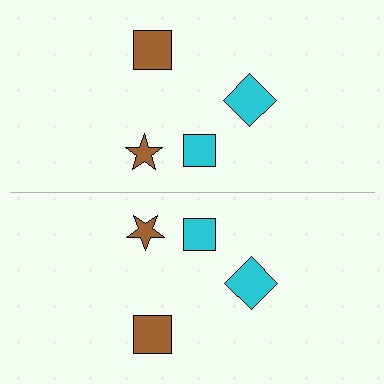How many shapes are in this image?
There are 8 shapes in this image.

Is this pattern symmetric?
Yes, this pattern has bilateral (reflection) symmetry.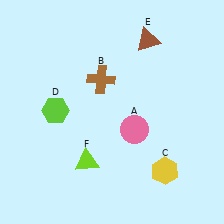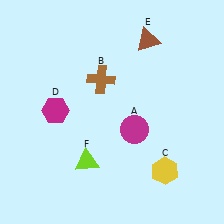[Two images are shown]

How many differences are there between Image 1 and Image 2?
There are 2 differences between the two images.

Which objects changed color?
A changed from pink to magenta. D changed from lime to magenta.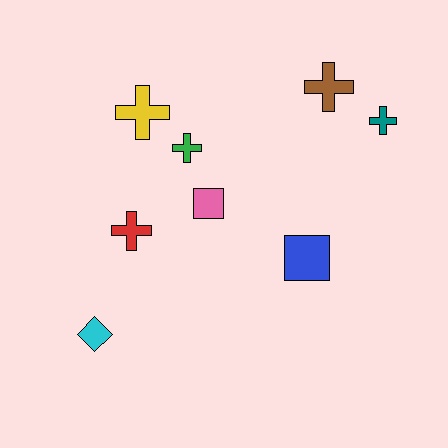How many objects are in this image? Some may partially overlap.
There are 8 objects.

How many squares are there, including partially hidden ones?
There are 2 squares.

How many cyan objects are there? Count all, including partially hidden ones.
There is 1 cyan object.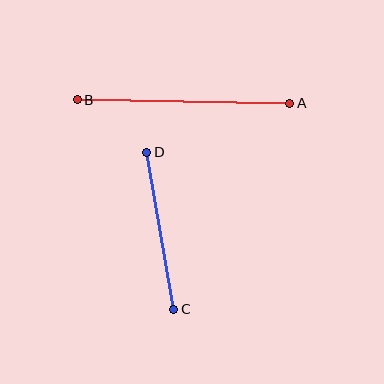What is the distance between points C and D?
The distance is approximately 160 pixels.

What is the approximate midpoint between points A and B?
The midpoint is at approximately (184, 101) pixels.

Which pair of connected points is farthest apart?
Points A and B are farthest apart.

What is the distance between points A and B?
The distance is approximately 212 pixels.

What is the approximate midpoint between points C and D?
The midpoint is at approximately (160, 231) pixels.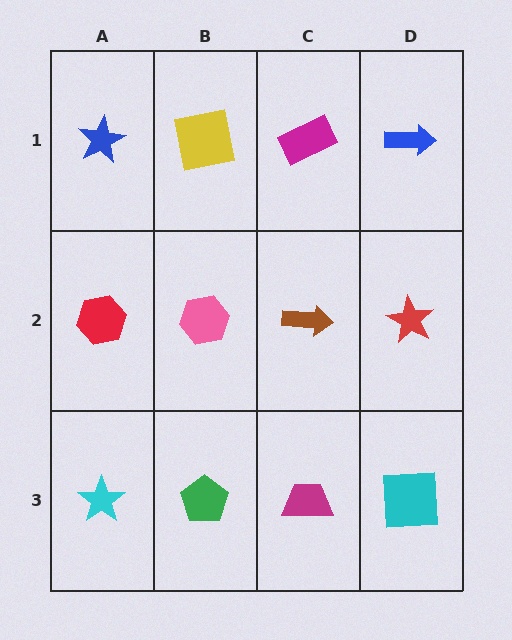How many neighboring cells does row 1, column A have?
2.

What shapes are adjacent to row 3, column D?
A red star (row 2, column D), a magenta trapezoid (row 3, column C).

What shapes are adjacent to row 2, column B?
A yellow square (row 1, column B), a green pentagon (row 3, column B), a red hexagon (row 2, column A), a brown arrow (row 2, column C).